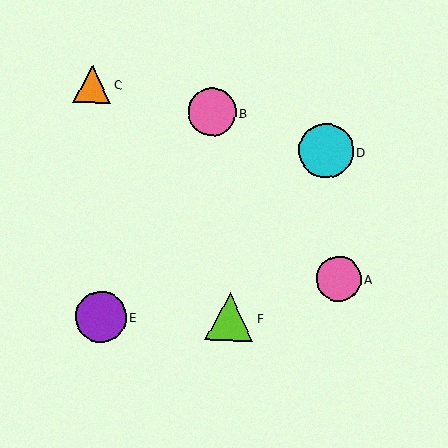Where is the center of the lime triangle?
The center of the lime triangle is at (230, 317).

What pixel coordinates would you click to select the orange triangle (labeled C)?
Click at (92, 84) to select the orange triangle C.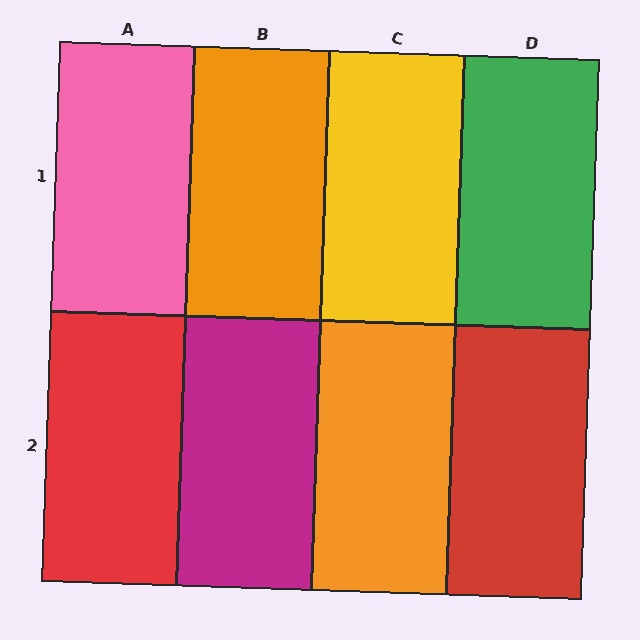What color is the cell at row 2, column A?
Red.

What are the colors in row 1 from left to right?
Pink, orange, yellow, green.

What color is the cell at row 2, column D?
Red.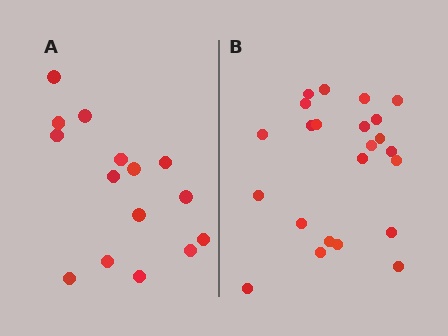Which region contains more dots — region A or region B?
Region B (the right region) has more dots.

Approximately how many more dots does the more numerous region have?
Region B has roughly 8 or so more dots than region A.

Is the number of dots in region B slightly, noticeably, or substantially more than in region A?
Region B has substantially more. The ratio is roughly 1.5 to 1.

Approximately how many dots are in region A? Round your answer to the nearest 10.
About 20 dots. (The exact count is 15, which rounds to 20.)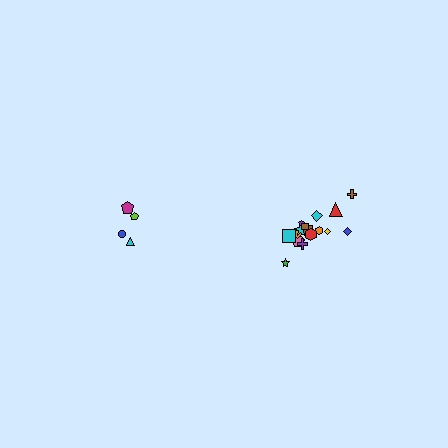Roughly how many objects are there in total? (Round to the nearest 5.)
Roughly 20 objects in total.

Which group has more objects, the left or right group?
The right group.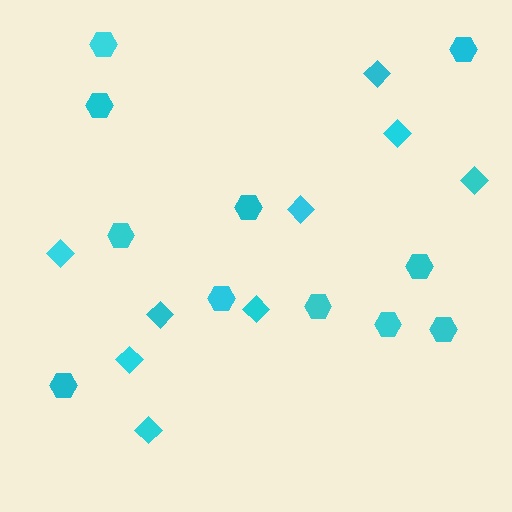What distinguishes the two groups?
There are 2 groups: one group of diamonds (9) and one group of hexagons (11).